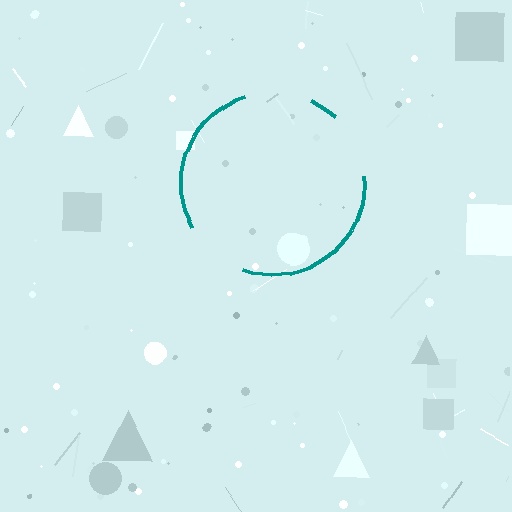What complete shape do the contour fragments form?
The contour fragments form a circle.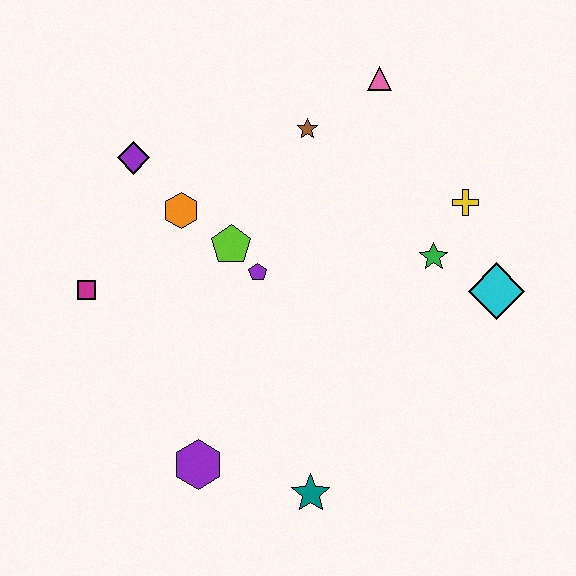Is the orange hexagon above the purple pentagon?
Yes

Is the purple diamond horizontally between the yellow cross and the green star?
No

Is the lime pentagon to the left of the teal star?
Yes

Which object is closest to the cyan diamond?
The green star is closest to the cyan diamond.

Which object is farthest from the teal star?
The pink triangle is farthest from the teal star.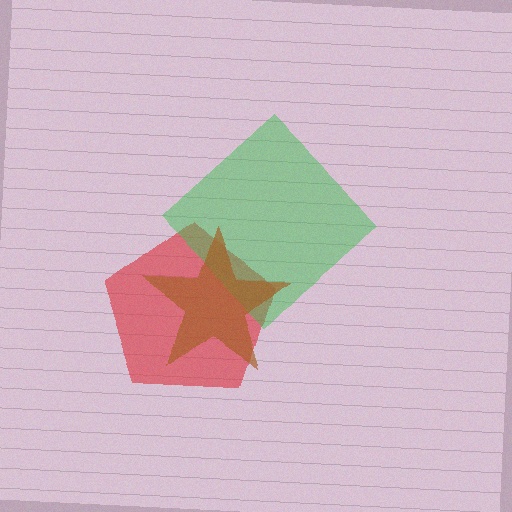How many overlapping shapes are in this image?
There are 3 overlapping shapes in the image.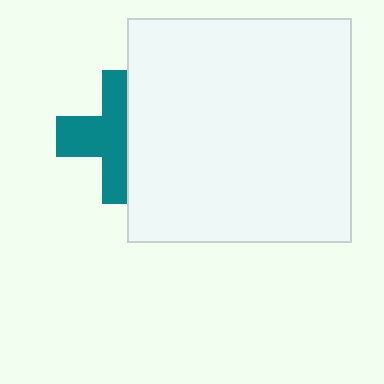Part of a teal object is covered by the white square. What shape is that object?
It is a cross.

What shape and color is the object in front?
The object in front is a white square.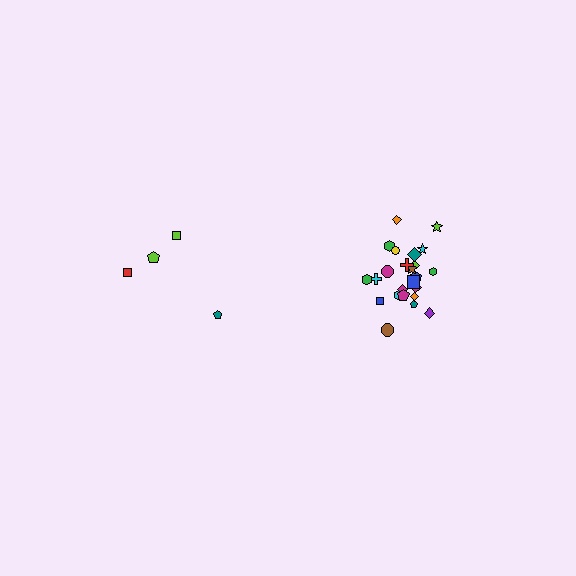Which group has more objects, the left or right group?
The right group.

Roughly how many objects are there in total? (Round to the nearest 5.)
Roughly 30 objects in total.